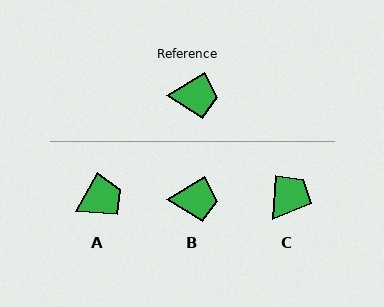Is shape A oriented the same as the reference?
No, it is off by about 28 degrees.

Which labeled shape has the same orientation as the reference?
B.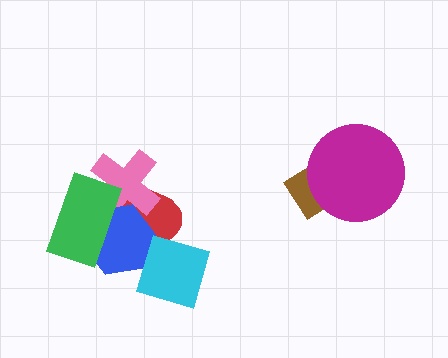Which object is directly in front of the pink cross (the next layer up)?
The blue hexagon is directly in front of the pink cross.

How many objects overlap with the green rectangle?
3 objects overlap with the green rectangle.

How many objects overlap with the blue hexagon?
3 objects overlap with the blue hexagon.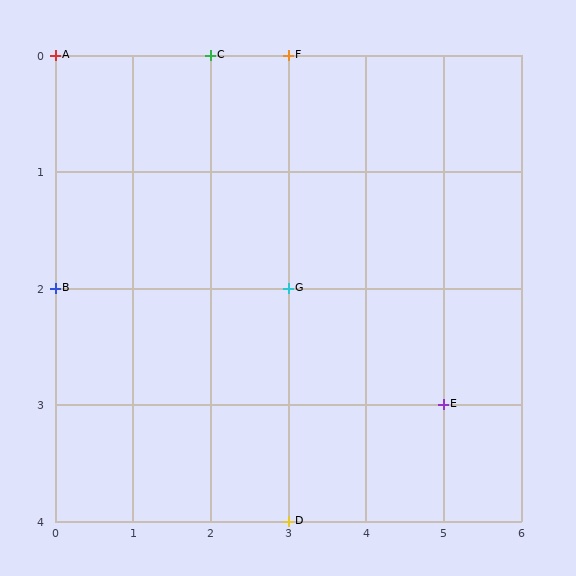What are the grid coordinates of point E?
Point E is at grid coordinates (5, 3).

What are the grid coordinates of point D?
Point D is at grid coordinates (3, 4).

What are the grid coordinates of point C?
Point C is at grid coordinates (2, 0).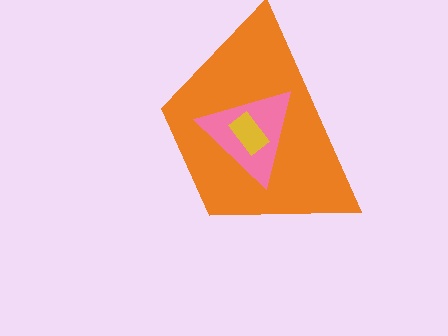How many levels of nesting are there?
3.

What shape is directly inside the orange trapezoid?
The pink triangle.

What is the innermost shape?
The yellow rectangle.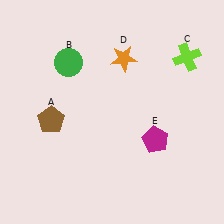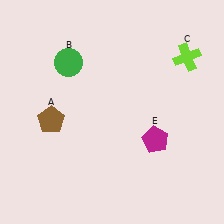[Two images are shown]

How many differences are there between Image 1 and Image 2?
There is 1 difference between the two images.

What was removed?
The orange star (D) was removed in Image 2.